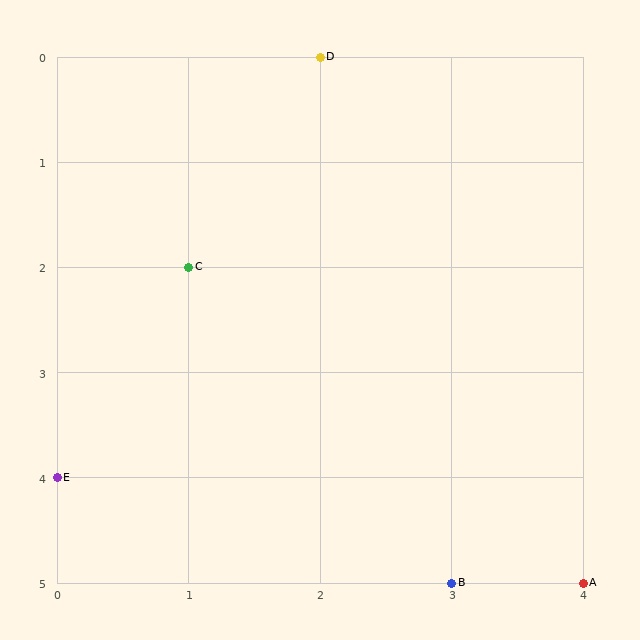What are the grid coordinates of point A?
Point A is at grid coordinates (4, 5).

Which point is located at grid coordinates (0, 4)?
Point E is at (0, 4).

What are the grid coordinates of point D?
Point D is at grid coordinates (2, 0).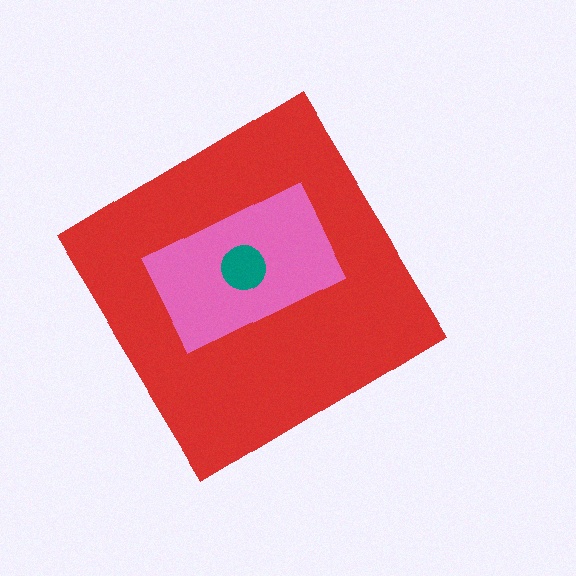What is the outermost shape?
The red diamond.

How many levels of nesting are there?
3.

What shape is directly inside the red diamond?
The pink rectangle.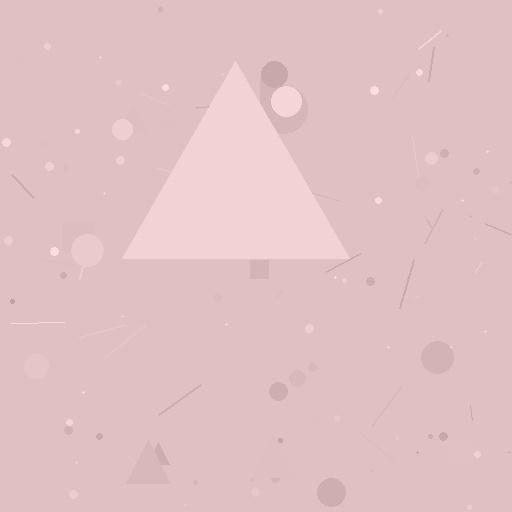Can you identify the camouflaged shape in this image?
The camouflaged shape is a triangle.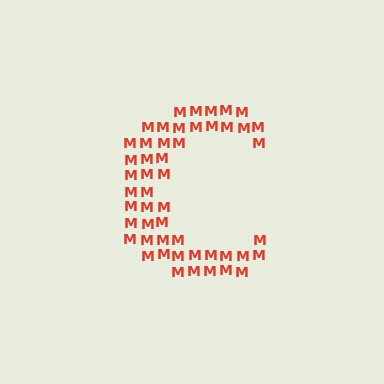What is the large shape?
The large shape is the letter C.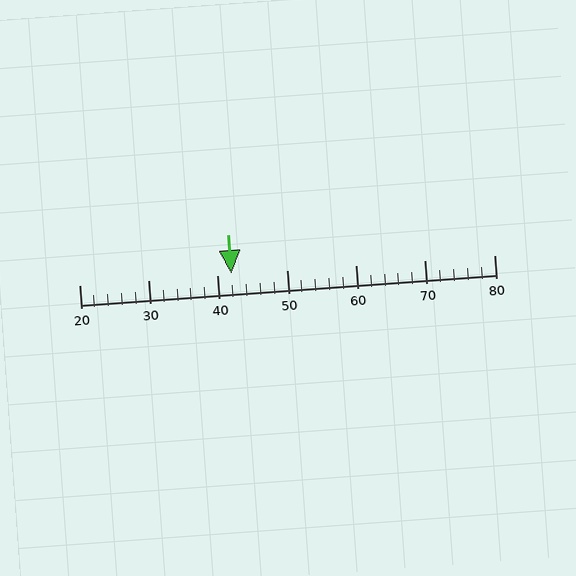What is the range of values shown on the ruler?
The ruler shows values from 20 to 80.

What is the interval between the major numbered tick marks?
The major tick marks are spaced 10 units apart.